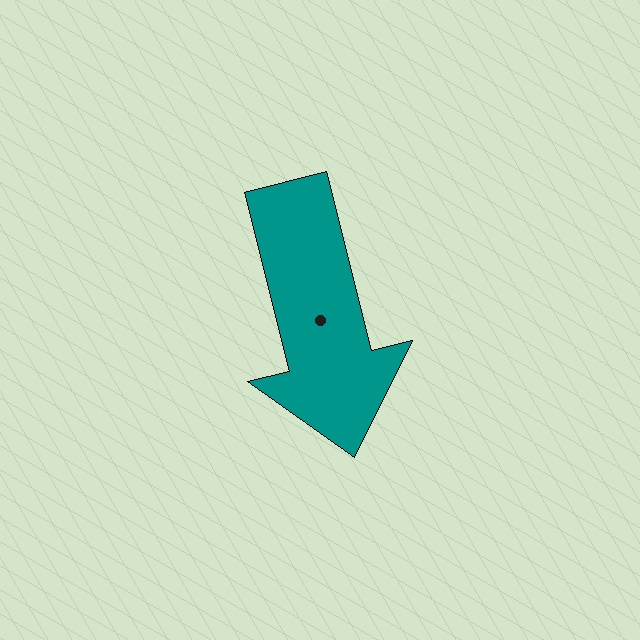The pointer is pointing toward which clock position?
Roughly 6 o'clock.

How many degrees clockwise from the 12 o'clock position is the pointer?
Approximately 166 degrees.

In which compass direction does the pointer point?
South.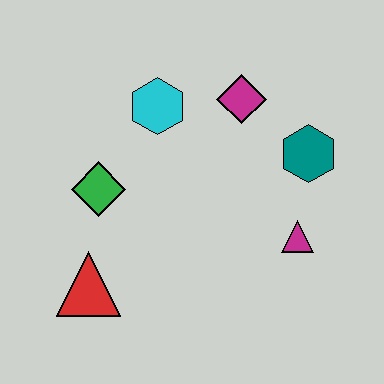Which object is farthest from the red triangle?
The teal hexagon is farthest from the red triangle.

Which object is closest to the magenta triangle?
The teal hexagon is closest to the magenta triangle.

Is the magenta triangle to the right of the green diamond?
Yes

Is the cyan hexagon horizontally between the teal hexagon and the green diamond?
Yes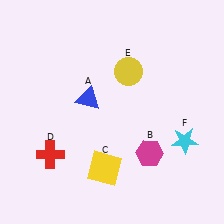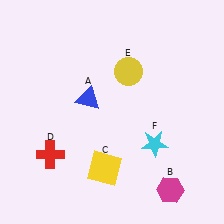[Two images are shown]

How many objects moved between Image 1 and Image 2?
2 objects moved between the two images.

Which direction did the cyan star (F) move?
The cyan star (F) moved left.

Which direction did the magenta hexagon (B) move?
The magenta hexagon (B) moved down.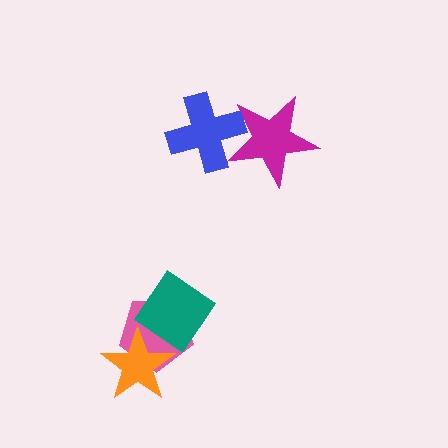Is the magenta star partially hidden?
Yes, it is partially covered by another shape.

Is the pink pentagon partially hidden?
Yes, it is partially covered by another shape.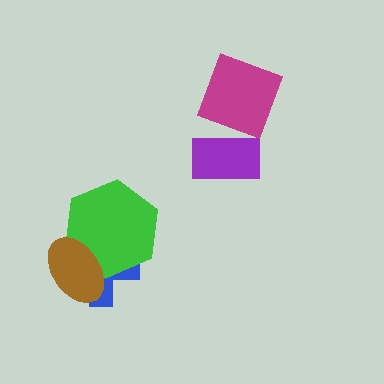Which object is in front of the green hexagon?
The brown ellipse is in front of the green hexagon.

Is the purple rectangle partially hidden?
No, no other shape covers it.